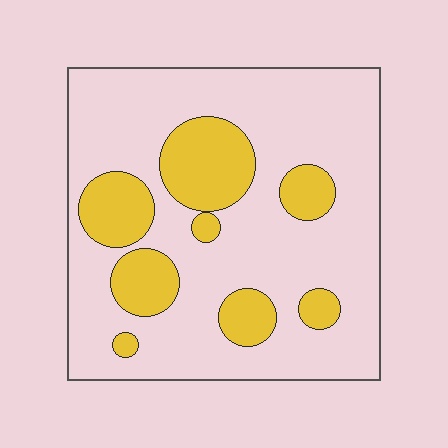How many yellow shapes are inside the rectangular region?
8.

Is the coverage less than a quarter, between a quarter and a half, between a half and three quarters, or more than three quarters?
Less than a quarter.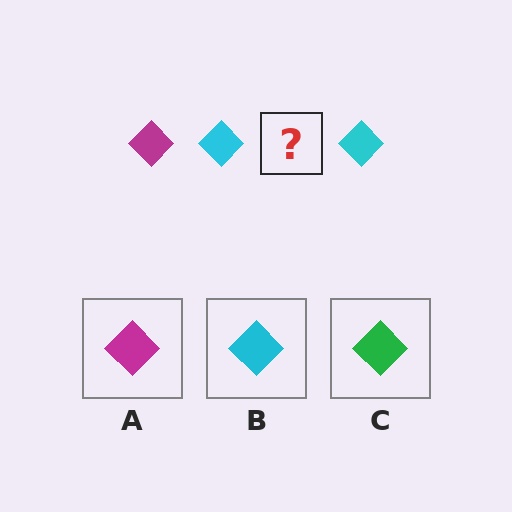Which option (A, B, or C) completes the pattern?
A.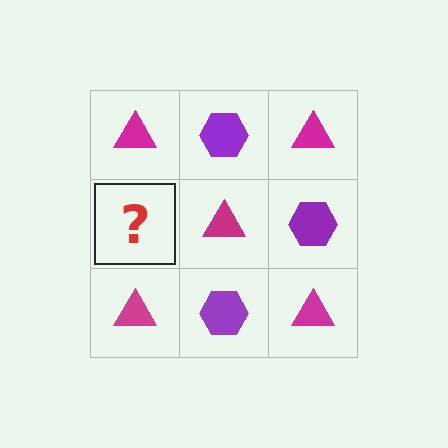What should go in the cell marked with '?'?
The missing cell should contain a purple hexagon.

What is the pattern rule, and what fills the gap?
The rule is that it alternates magenta triangle and purple hexagon in a checkerboard pattern. The gap should be filled with a purple hexagon.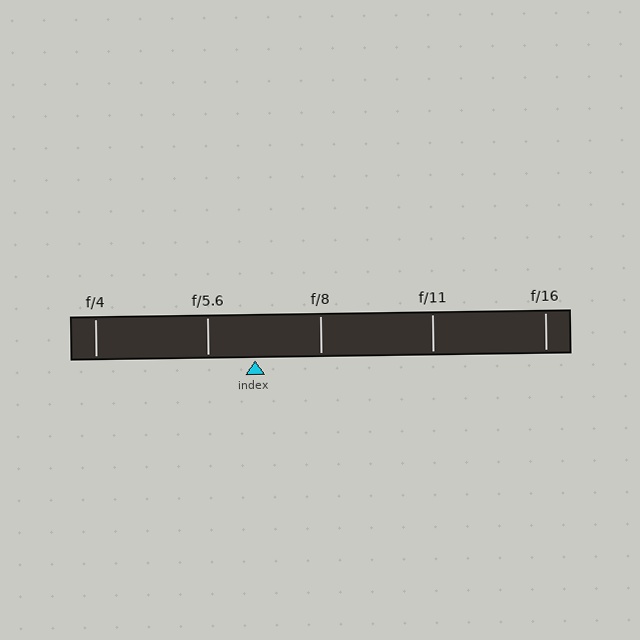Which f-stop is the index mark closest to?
The index mark is closest to f/5.6.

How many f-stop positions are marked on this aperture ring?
There are 5 f-stop positions marked.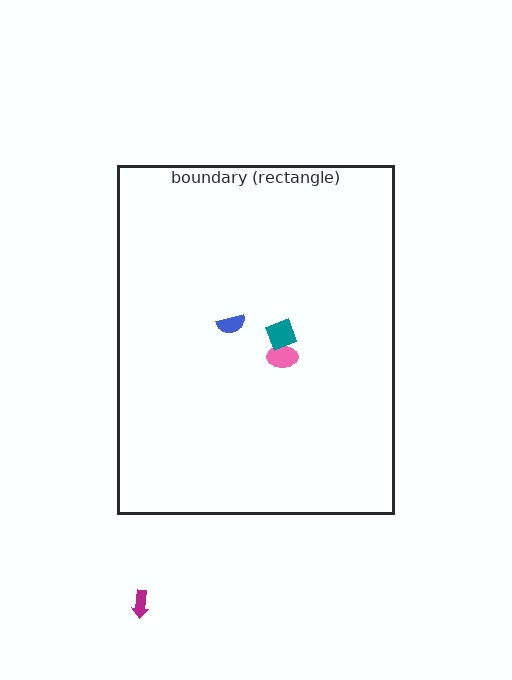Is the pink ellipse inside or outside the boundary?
Inside.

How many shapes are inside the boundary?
3 inside, 1 outside.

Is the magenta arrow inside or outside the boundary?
Outside.